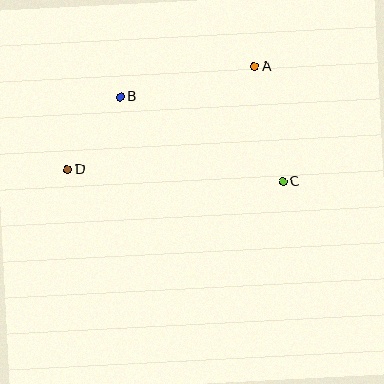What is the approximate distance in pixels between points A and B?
The distance between A and B is approximately 137 pixels.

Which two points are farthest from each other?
Points C and D are farthest from each other.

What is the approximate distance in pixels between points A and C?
The distance between A and C is approximately 118 pixels.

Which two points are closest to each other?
Points B and D are closest to each other.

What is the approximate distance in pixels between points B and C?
The distance between B and C is approximately 183 pixels.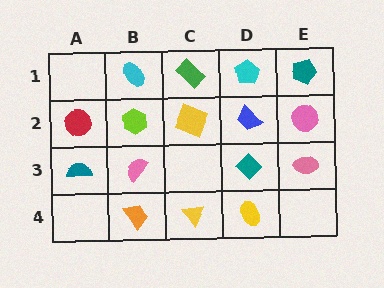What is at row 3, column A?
A teal semicircle.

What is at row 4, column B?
An orange trapezoid.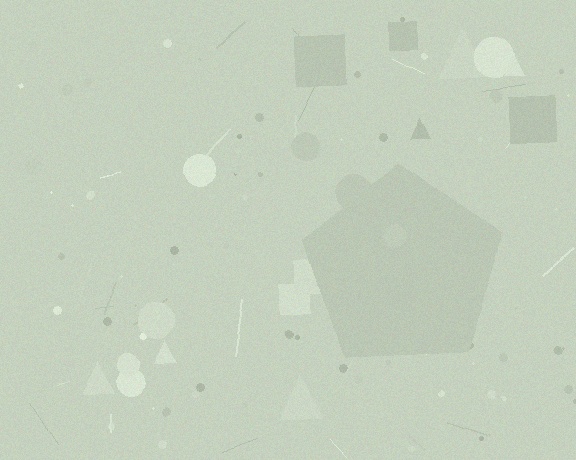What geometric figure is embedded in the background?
A pentagon is embedded in the background.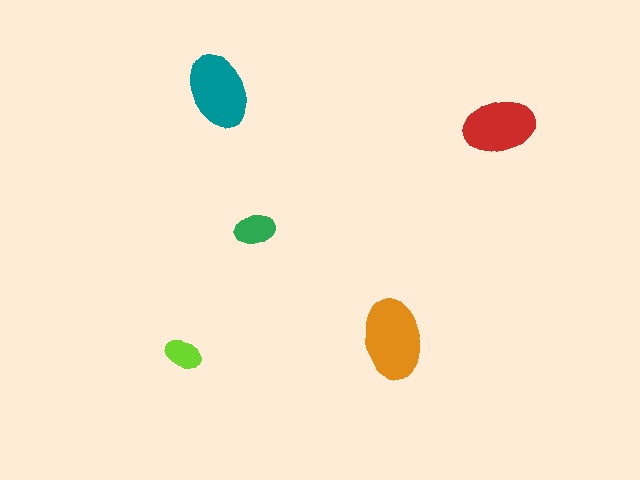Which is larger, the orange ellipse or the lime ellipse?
The orange one.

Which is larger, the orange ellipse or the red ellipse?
The orange one.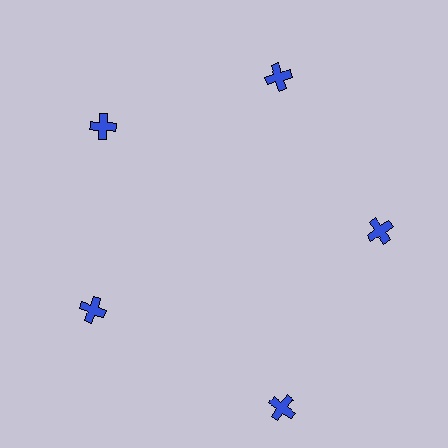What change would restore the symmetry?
The symmetry would be restored by moving it inward, back onto the ring so that all 5 crosses sit at equal angles and equal distance from the center.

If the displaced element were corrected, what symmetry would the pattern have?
It would have 5-fold rotational symmetry — the pattern would map onto itself every 72 degrees.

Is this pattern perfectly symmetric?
No. The 5 blue crosses are arranged in a ring, but one element near the 5 o'clock position is pushed outward from the center, breaking the 5-fold rotational symmetry.